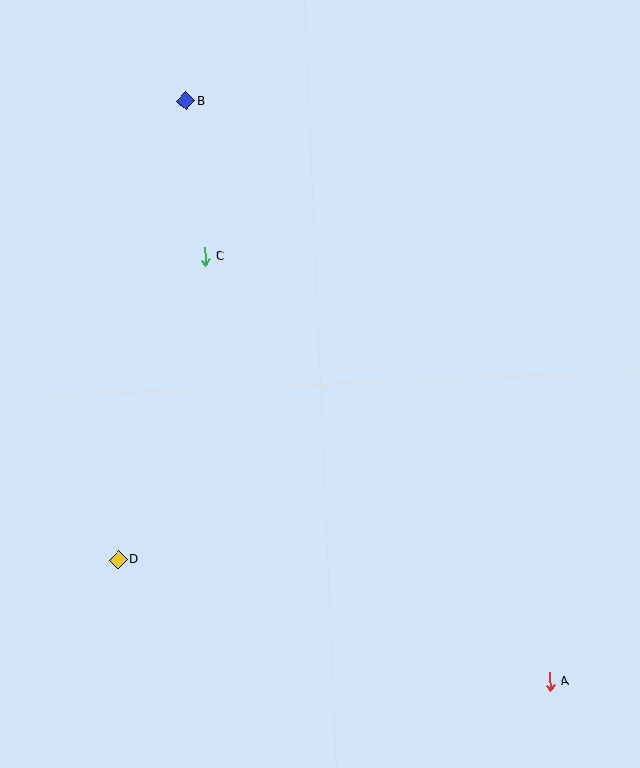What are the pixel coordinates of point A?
Point A is at (550, 682).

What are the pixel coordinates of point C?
Point C is at (205, 256).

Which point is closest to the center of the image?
Point C at (205, 256) is closest to the center.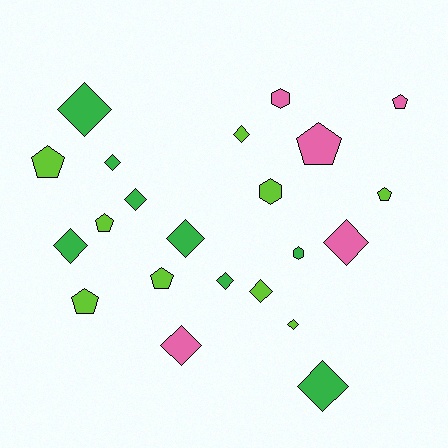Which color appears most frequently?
Lime, with 9 objects.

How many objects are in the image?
There are 22 objects.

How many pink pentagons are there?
There are 2 pink pentagons.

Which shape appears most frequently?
Diamond, with 12 objects.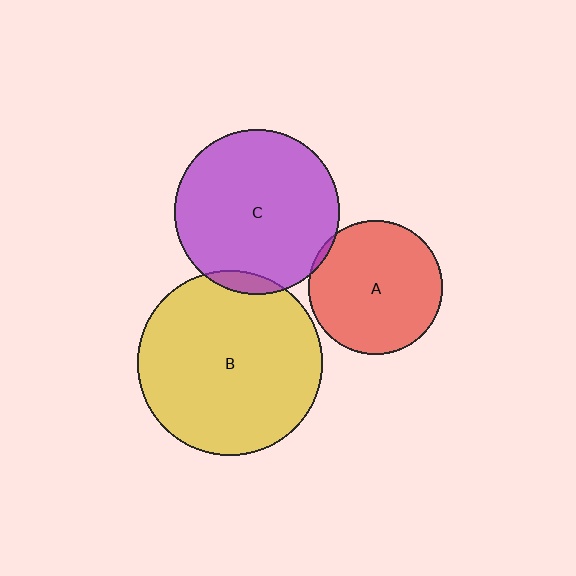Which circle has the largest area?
Circle B (yellow).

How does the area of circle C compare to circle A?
Approximately 1.5 times.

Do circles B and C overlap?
Yes.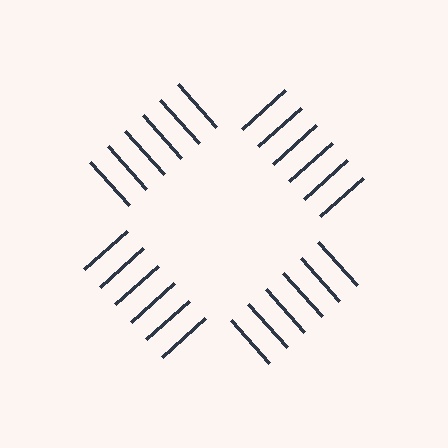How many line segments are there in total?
24 — 6 along each of the 4 edges.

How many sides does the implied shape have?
4 sides — the line-ends trace a square.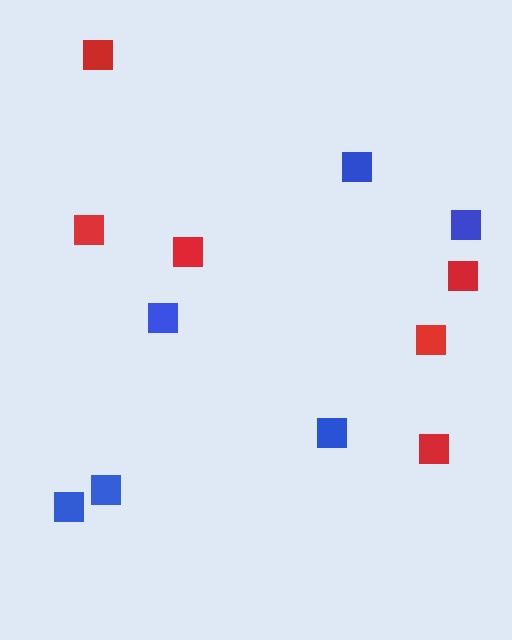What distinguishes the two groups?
There are 2 groups: one group of blue squares (6) and one group of red squares (6).